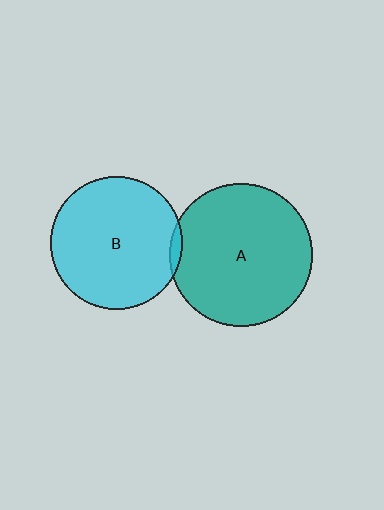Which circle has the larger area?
Circle A (teal).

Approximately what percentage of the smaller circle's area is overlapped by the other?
Approximately 5%.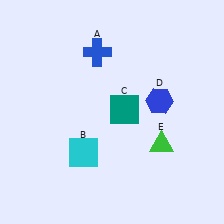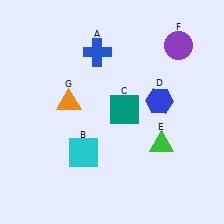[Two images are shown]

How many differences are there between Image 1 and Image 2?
There are 2 differences between the two images.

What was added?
A purple circle (F), an orange triangle (G) were added in Image 2.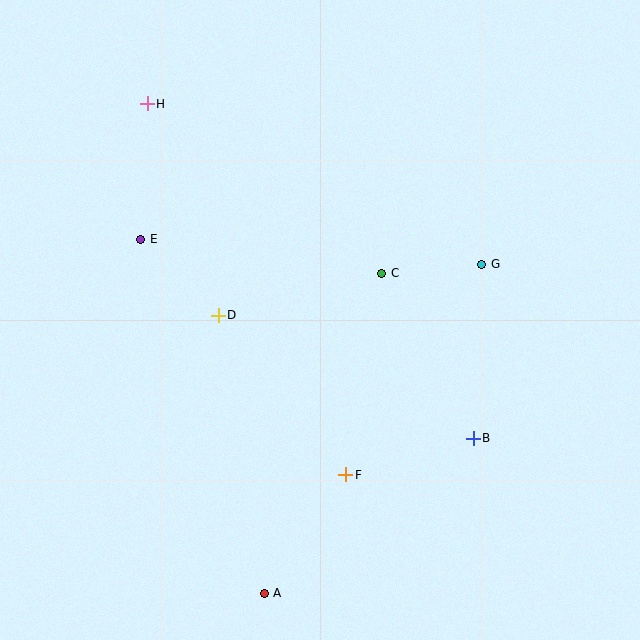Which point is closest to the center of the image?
Point C at (382, 273) is closest to the center.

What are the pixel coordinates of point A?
Point A is at (264, 593).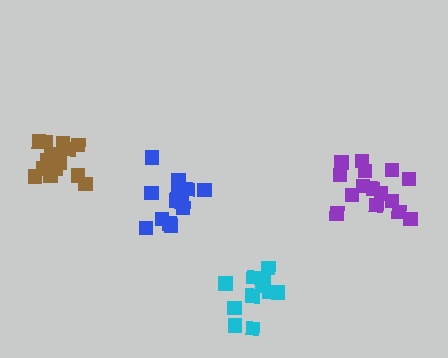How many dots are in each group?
Group 1: 14 dots, Group 2: 16 dots, Group 3: 11 dots, Group 4: 15 dots (56 total).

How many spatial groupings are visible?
There are 4 spatial groupings.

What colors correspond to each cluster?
The clusters are colored: blue, brown, cyan, purple.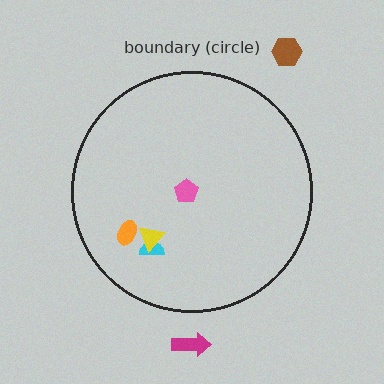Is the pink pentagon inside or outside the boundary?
Inside.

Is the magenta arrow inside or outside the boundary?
Outside.